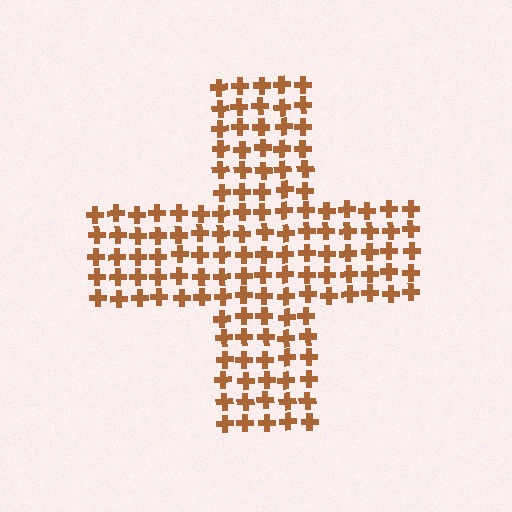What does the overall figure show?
The overall figure shows a cross.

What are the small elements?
The small elements are crosses.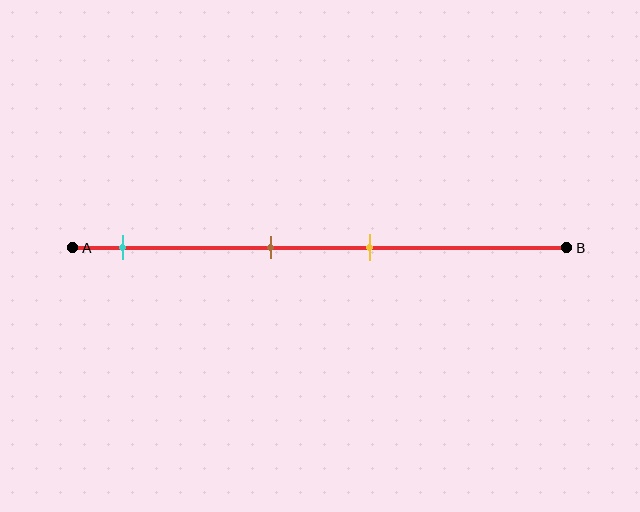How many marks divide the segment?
There are 3 marks dividing the segment.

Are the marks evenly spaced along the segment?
No, the marks are not evenly spaced.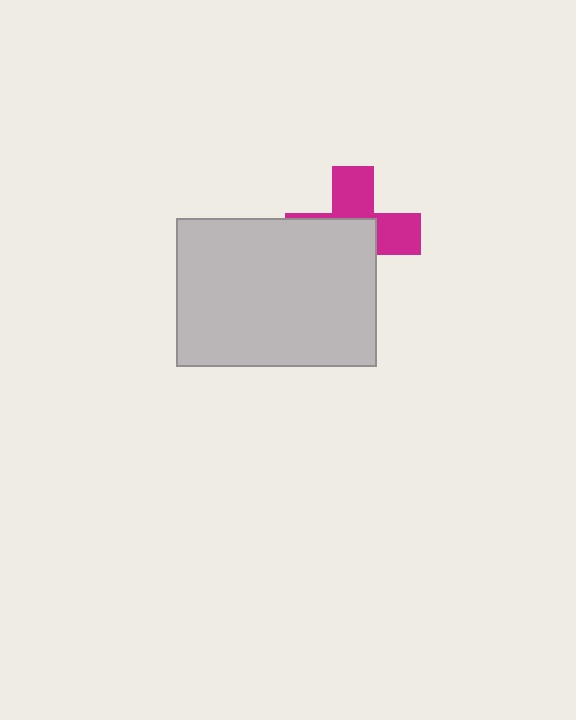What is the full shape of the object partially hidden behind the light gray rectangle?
The partially hidden object is a magenta cross.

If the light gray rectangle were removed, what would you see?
You would see the complete magenta cross.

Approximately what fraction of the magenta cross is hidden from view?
Roughly 56% of the magenta cross is hidden behind the light gray rectangle.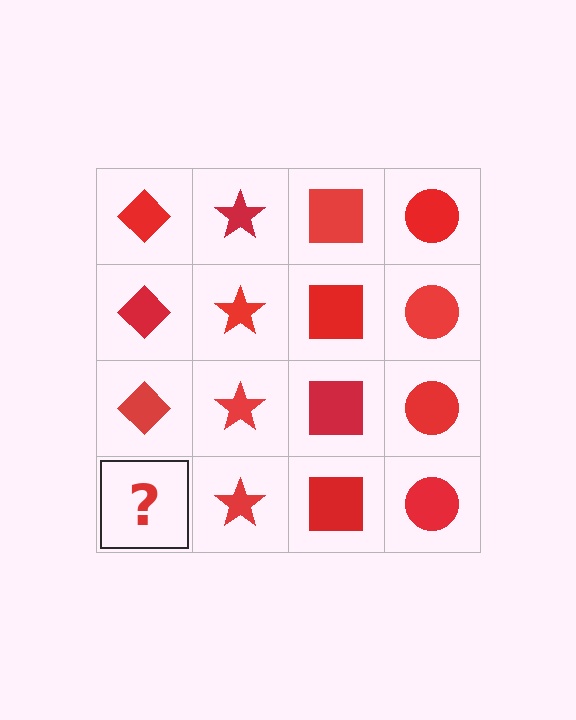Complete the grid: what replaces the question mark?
The question mark should be replaced with a red diamond.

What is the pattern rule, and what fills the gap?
The rule is that each column has a consistent shape. The gap should be filled with a red diamond.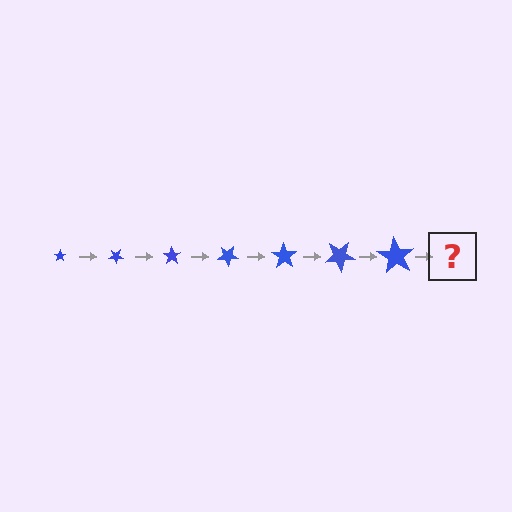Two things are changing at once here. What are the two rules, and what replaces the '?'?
The two rules are that the star grows larger each step and it rotates 35 degrees each step. The '?' should be a star, larger than the previous one and rotated 245 degrees from the start.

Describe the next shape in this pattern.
It should be a star, larger than the previous one and rotated 245 degrees from the start.